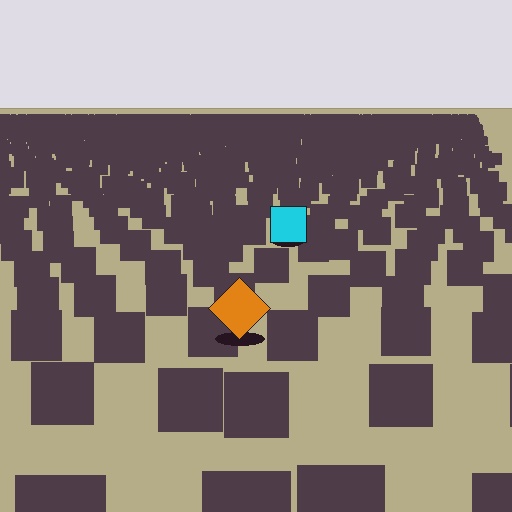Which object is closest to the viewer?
The orange diamond is closest. The texture marks near it are larger and more spread out.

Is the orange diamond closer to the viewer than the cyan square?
Yes. The orange diamond is closer — you can tell from the texture gradient: the ground texture is coarser near it.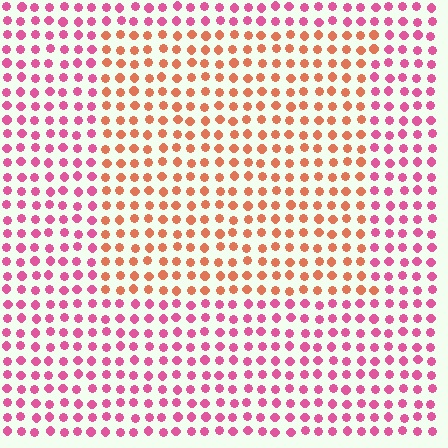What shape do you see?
I see a rectangle.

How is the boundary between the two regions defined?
The boundary is defined purely by a slight shift in hue (about 45 degrees). Spacing, size, and orientation are identical on both sides.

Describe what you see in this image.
The image is filled with small pink elements in a uniform arrangement. A rectangle-shaped region is visible where the elements are tinted to a slightly different hue, forming a subtle color boundary.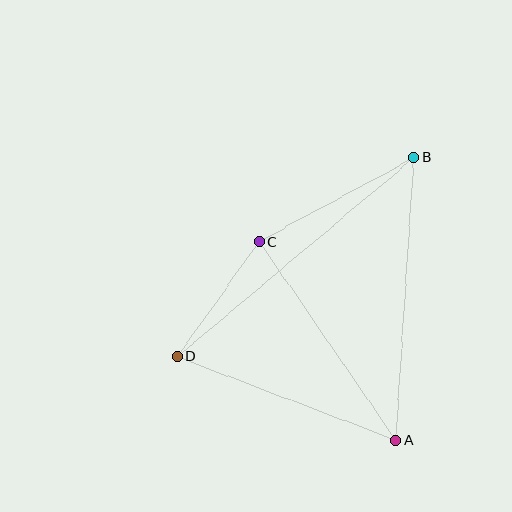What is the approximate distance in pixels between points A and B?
The distance between A and B is approximately 283 pixels.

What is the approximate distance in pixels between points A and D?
The distance between A and D is approximately 234 pixels.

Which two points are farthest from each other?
Points B and D are farthest from each other.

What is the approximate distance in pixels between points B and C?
The distance between B and C is approximately 177 pixels.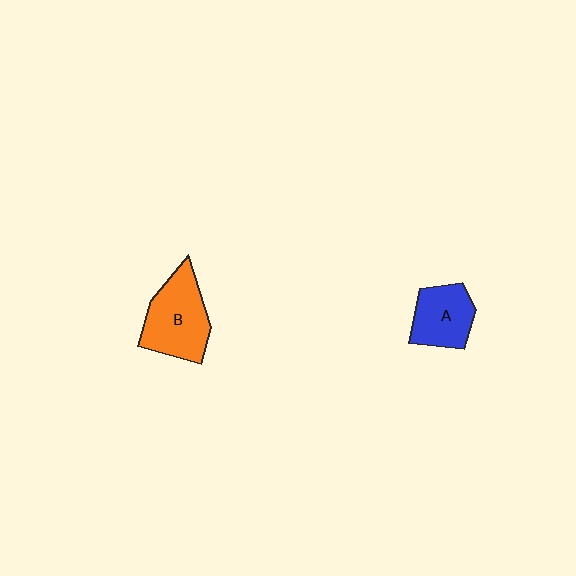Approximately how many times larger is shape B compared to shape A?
Approximately 1.4 times.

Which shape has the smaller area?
Shape A (blue).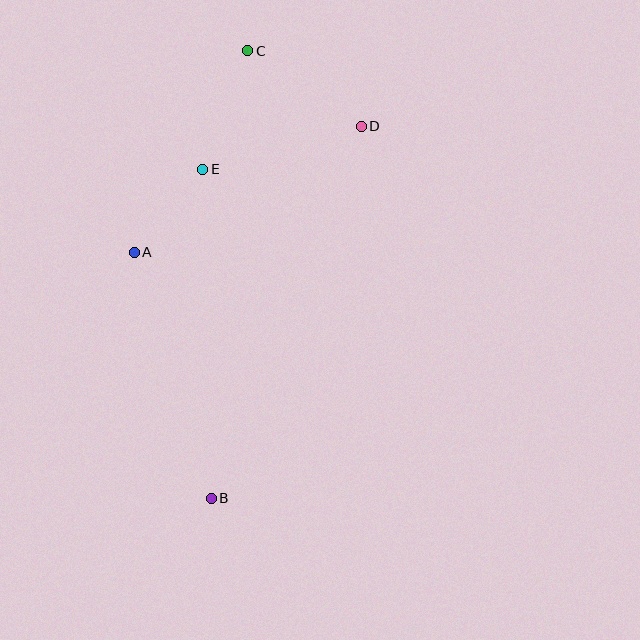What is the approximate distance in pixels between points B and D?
The distance between B and D is approximately 401 pixels.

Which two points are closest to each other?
Points A and E are closest to each other.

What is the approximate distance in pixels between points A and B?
The distance between A and B is approximately 258 pixels.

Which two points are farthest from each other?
Points B and C are farthest from each other.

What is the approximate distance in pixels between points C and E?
The distance between C and E is approximately 127 pixels.